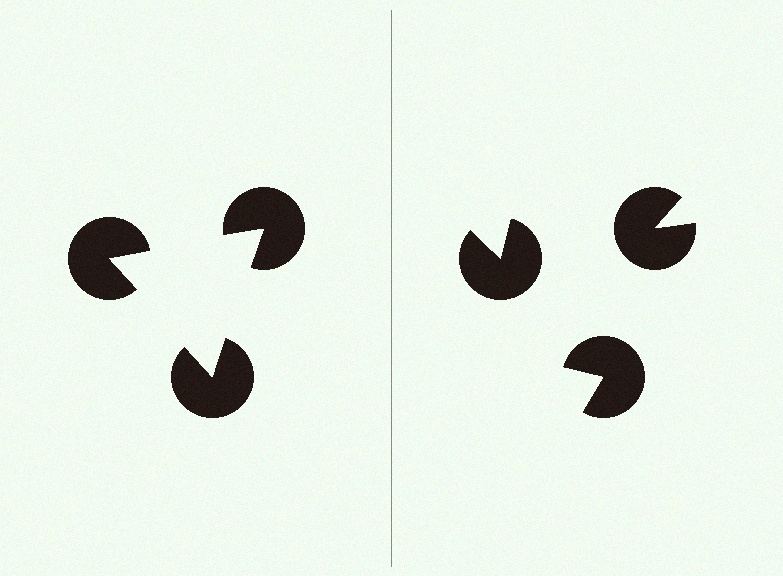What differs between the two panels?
The pac-man discs are positioned identically on both sides; only the wedge orientations differ. On the left they align to a triangle; on the right they are misaligned.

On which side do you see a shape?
An illusory triangle appears on the left side. On the right side the wedge cuts are rotated, so no coherent shape forms.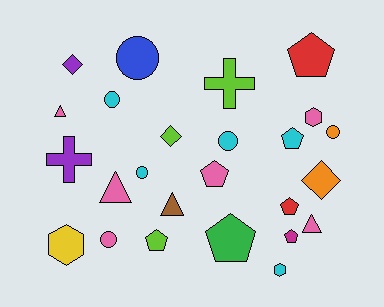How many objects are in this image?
There are 25 objects.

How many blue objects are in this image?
There is 1 blue object.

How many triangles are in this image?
There are 4 triangles.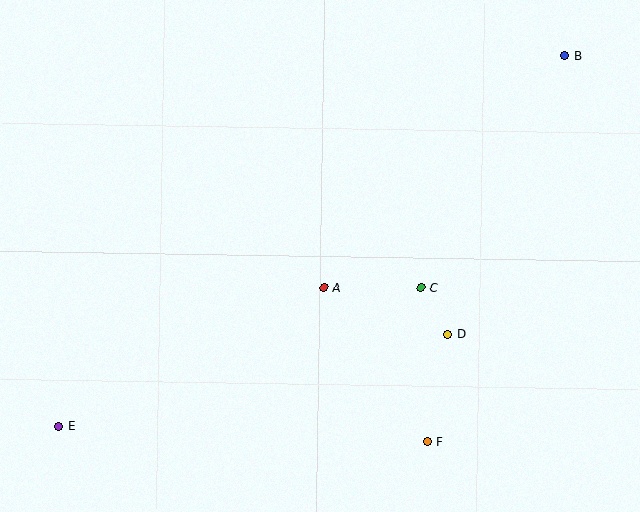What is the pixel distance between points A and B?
The distance between A and B is 335 pixels.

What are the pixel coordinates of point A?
Point A is at (324, 288).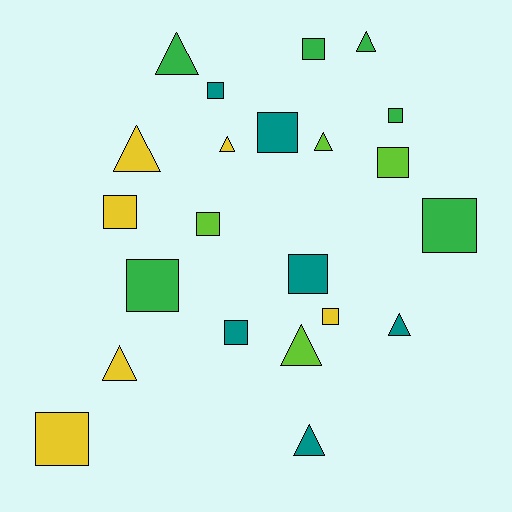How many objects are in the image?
There are 22 objects.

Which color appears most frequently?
Teal, with 6 objects.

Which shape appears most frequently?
Square, with 13 objects.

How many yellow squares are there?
There are 3 yellow squares.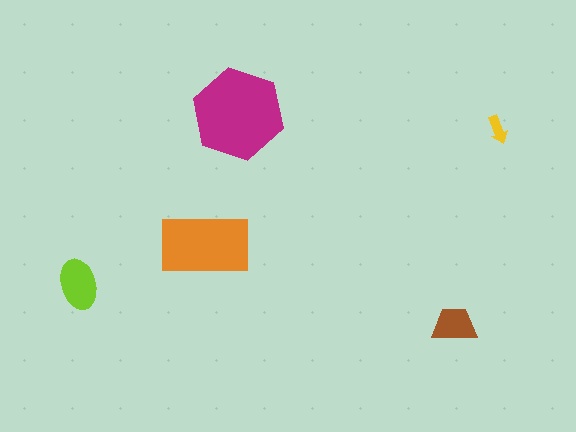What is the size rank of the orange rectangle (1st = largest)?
2nd.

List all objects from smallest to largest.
The yellow arrow, the brown trapezoid, the lime ellipse, the orange rectangle, the magenta hexagon.